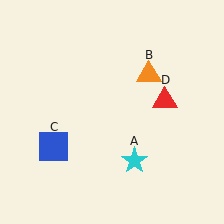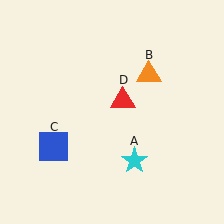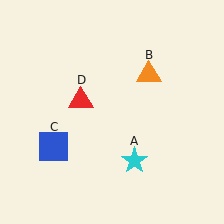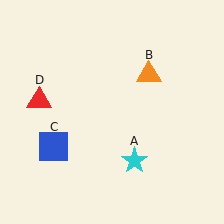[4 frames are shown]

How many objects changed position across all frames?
1 object changed position: red triangle (object D).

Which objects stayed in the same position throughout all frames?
Cyan star (object A) and orange triangle (object B) and blue square (object C) remained stationary.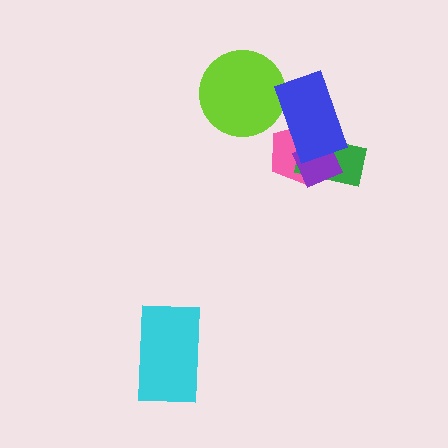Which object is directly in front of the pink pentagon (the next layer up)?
The green rectangle is directly in front of the pink pentagon.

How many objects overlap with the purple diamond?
3 objects overlap with the purple diamond.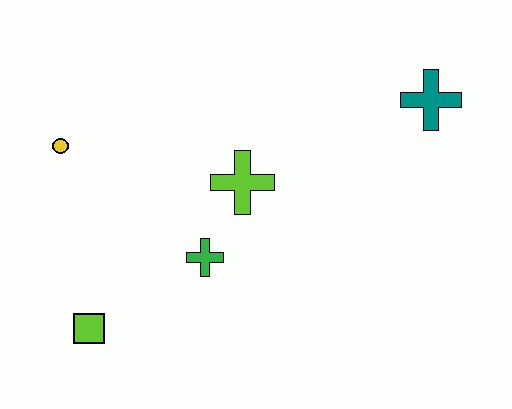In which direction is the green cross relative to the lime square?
The green cross is to the right of the lime square.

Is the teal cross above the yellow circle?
Yes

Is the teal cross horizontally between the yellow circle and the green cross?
No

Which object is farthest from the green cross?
The teal cross is farthest from the green cross.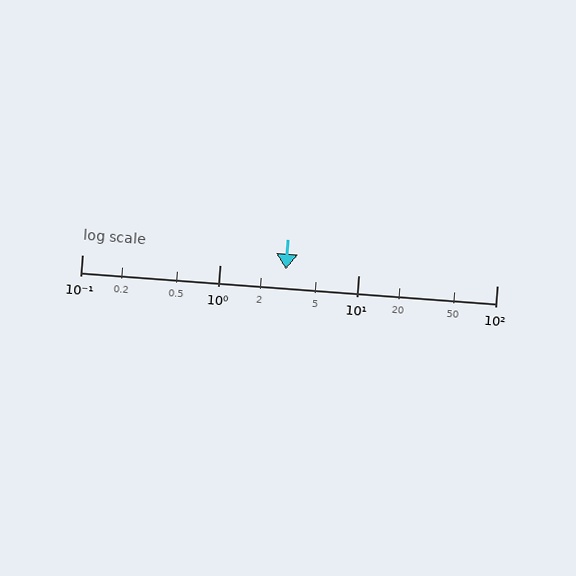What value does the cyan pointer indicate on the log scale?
The pointer indicates approximately 3.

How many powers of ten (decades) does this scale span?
The scale spans 3 decades, from 0.1 to 100.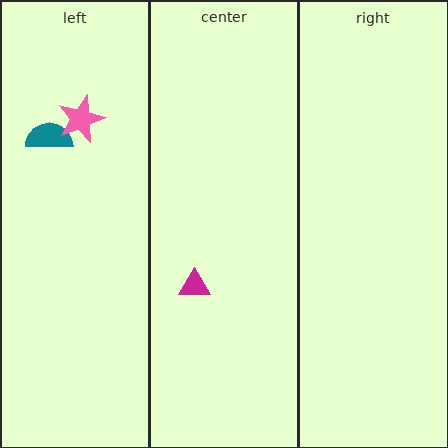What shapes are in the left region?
The teal semicircle, the pink star.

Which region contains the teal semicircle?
The left region.